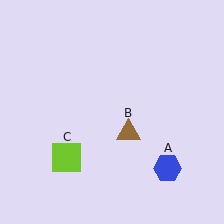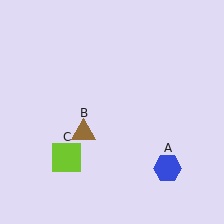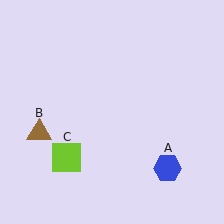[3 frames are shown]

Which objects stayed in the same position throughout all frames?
Blue hexagon (object A) and lime square (object C) remained stationary.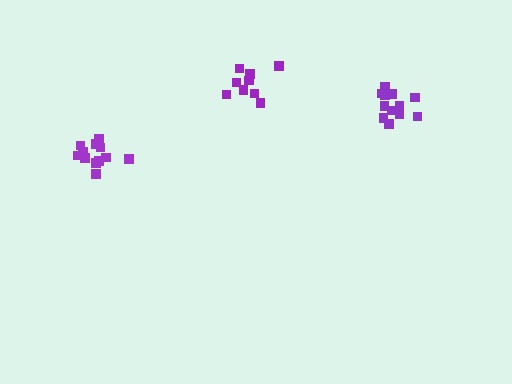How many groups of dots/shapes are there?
There are 3 groups.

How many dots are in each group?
Group 1: 12 dots, Group 2: 9 dots, Group 3: 13 dots (34 total).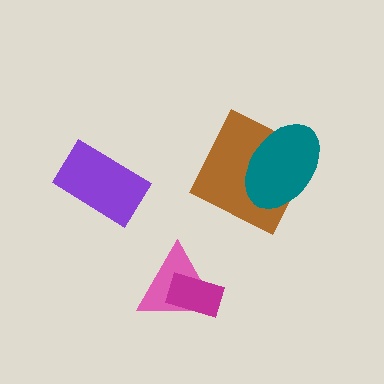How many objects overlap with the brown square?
1 object overlaps with the brown square.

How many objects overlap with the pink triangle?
1 object overlaps with the pink triangle.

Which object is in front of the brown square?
The teal ellipse is in front of the brown square.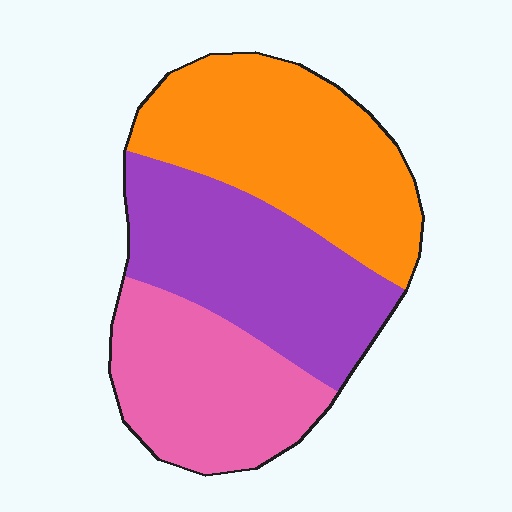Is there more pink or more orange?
Orange.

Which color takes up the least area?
Pink, at roughly 30%.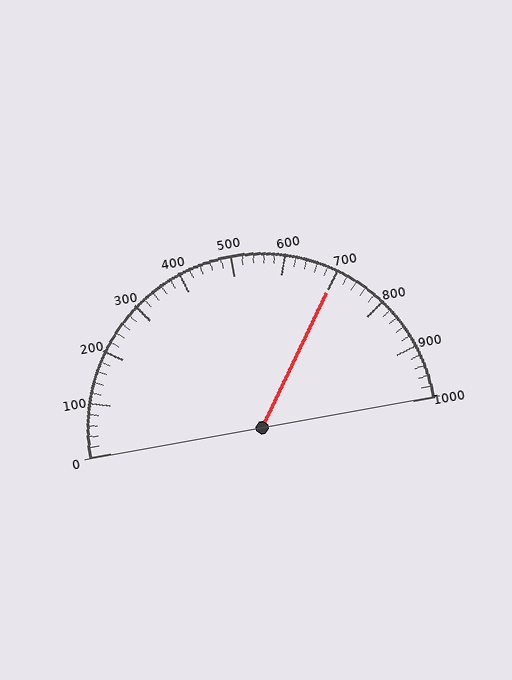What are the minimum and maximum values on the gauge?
The gauge ranges from 0 to 1000.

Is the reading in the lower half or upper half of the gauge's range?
The reading is in the upper half of the range (0 to 1000).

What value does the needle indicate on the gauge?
The needle indicates approximately 700.